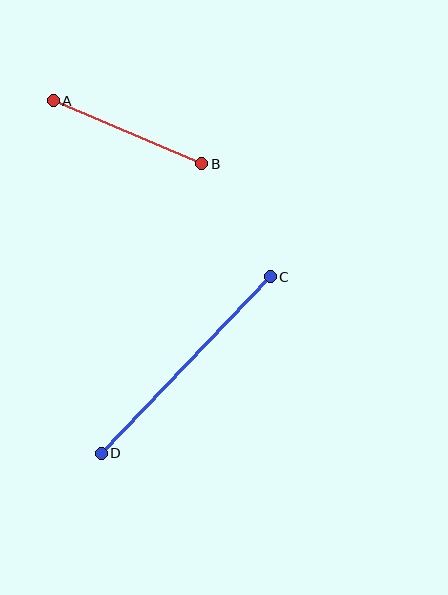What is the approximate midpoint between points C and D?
The midpoint is at approximately (186, 365) pixels.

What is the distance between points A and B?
The distance is approximately 161 pixels.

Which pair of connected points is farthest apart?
Points C and D are farthest apart.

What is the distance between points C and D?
The distance is approximately 244 pixels.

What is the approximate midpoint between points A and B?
The midpoint is at approximately (127, 132) pixels.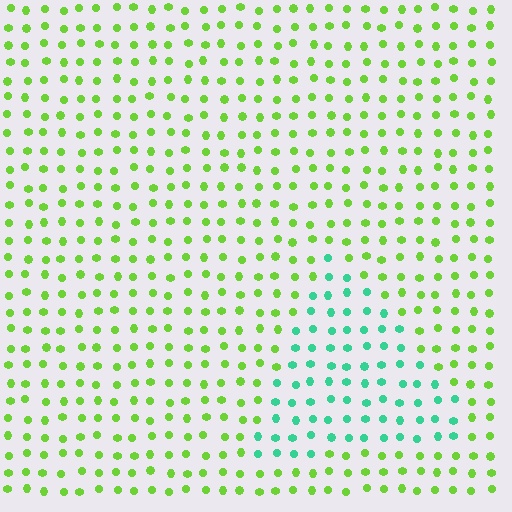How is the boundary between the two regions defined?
The boundary is defined purely by a slight shift in hue (about 57 degrees). Spacing, size, and orientation are identical on both sides.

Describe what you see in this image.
The image is filled with small lime elements in a uniform arrangement. A triangle-shaped region is visible where the elements are tinted to a slightly different hue, forming a subtle color boundary.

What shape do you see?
I see a triangle.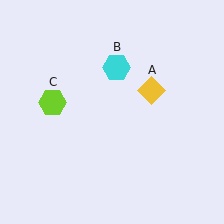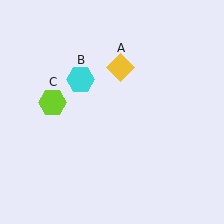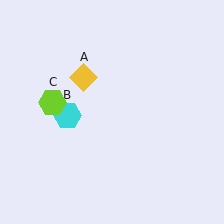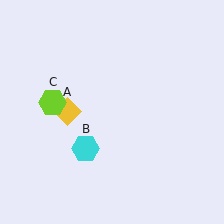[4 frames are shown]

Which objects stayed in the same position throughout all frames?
Lime hexagon (object C) remained stationary.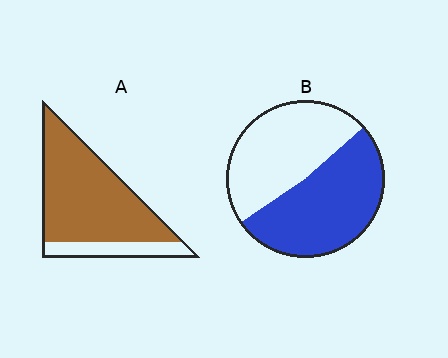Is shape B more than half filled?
Roughly half.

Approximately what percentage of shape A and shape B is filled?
A is approximately 80% and B is approximately 50%.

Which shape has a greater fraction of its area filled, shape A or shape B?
Shape A.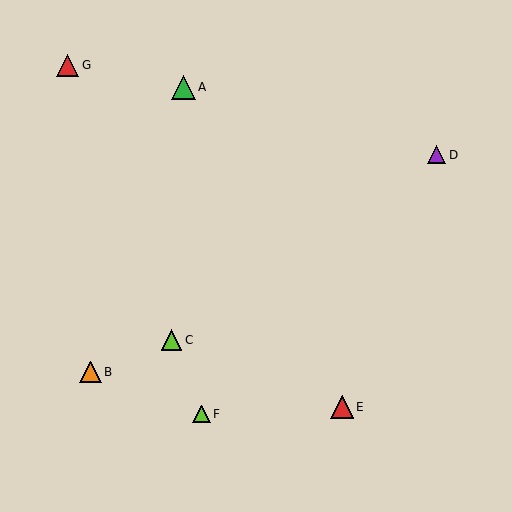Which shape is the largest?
The green triangle (labeled A) is the largest.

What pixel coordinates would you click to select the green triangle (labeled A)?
Click at (184, 87) to select the green triangle A.